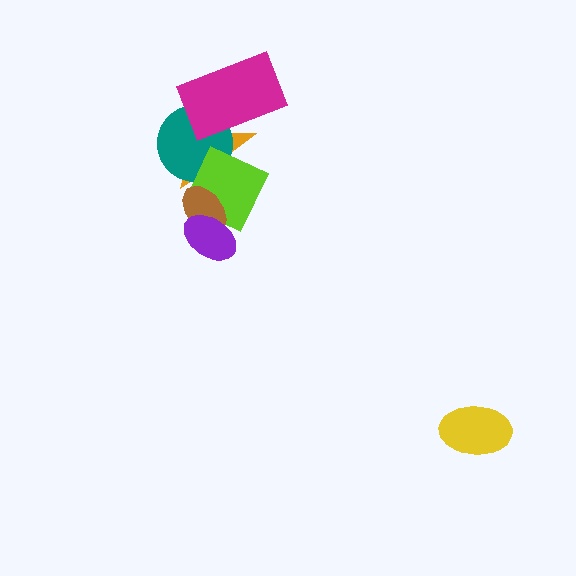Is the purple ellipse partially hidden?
No, no other shape covers it.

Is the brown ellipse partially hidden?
Yes, it is partially covered by another shape.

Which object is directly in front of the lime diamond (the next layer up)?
The brown ellipse is directly in front of the lime diamond.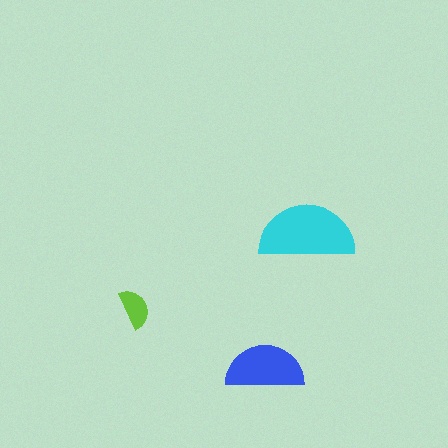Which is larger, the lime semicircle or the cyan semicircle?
The cyan one.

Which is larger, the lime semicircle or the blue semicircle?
The blue one.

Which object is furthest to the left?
The lime semicircle is leftmost.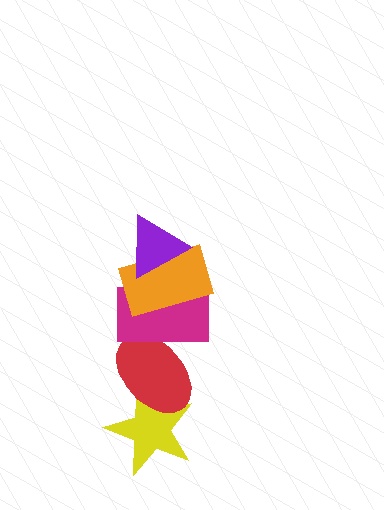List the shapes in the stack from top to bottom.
From top to bottom: the purple triangle, the orange rectangle, the magenta rectangle, the red ellipse, the yellow star.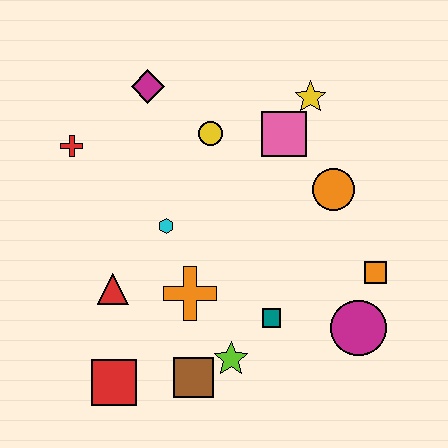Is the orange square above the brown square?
Yes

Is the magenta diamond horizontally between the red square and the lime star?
Yes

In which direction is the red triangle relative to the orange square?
The red triangle is to the left of the orange square.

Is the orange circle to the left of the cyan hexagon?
No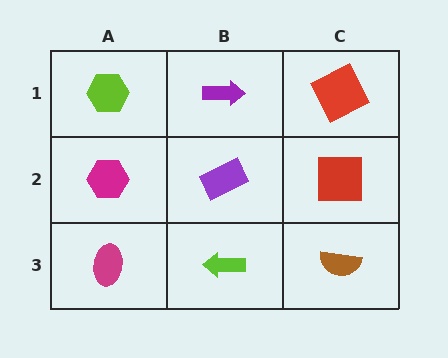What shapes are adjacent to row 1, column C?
A red square (row 2, column C), a purple arrow (row 1, column B).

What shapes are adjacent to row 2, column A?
A lime hexagon (row 1, column A), a magenta ellipse (row 3, column A), a purple rectangle (row 2, column B).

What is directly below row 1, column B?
A purple rectangle.